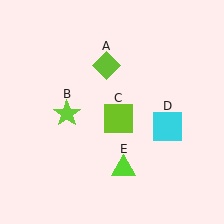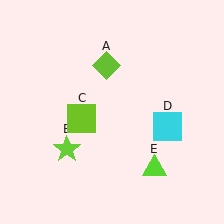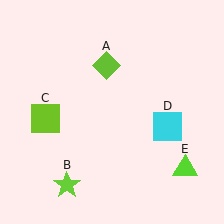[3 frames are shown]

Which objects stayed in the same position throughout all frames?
Lime diamond (object A) and cyan square (object D) remained stationary.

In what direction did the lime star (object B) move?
The lime star (object B) moved down.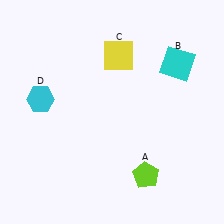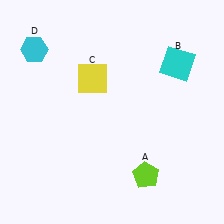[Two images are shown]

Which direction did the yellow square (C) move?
The yellow square (C) moved left.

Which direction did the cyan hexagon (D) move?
The cyan hexagon (D) moved up.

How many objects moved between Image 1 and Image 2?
2 objects moved between the two images.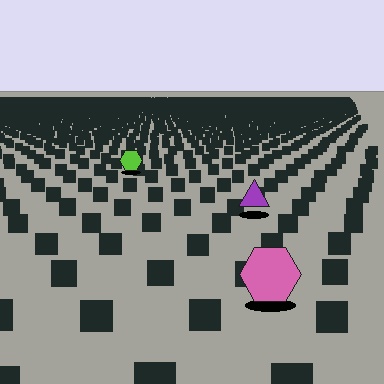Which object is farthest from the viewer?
The lime hexagon is farthest from the viewer. It appears smaller and the ground texture around it is denser.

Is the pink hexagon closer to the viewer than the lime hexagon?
Yes. The pink hexagon is closer — you can tell from the texture gradient: the ground texture is coarser near it.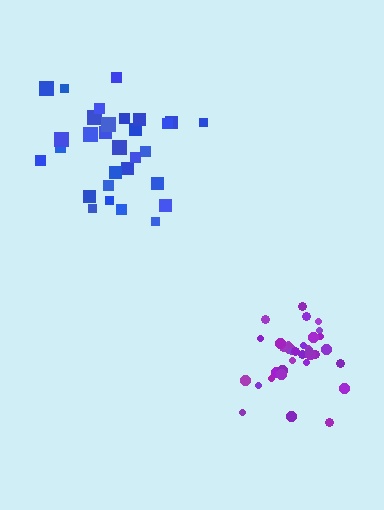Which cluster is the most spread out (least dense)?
Blue.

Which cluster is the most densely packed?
Purple.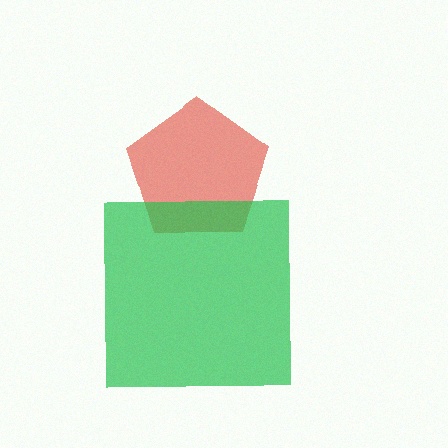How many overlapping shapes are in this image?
There are 2 overlapping shapes in the image.